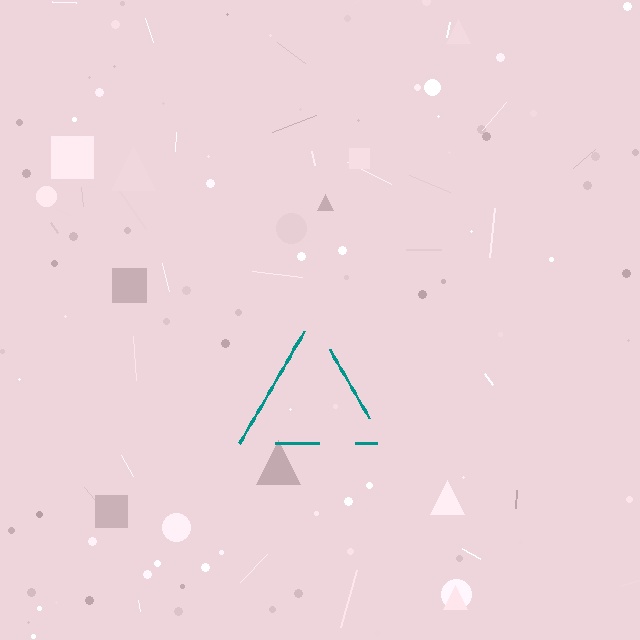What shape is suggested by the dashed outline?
The dashed outline suggests a triangle.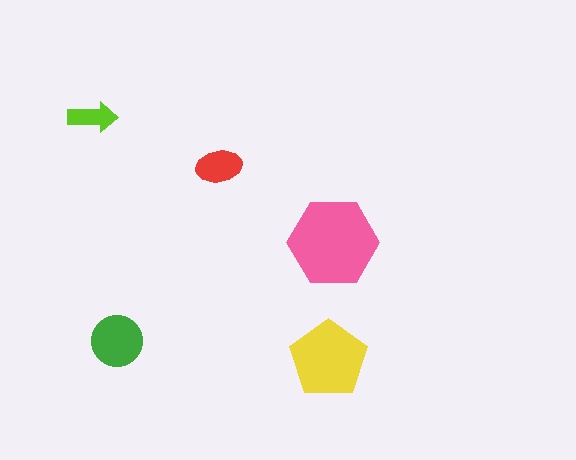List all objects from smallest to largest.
The lime arrow, the red ellipse, the green circle, the yellow pentagon, the pink hexagon.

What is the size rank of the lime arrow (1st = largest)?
5th.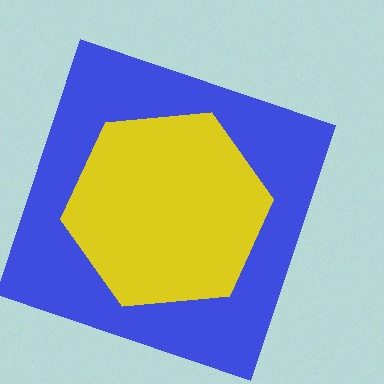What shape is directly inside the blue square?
The yellow hexagon.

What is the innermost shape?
The yellow hexagon.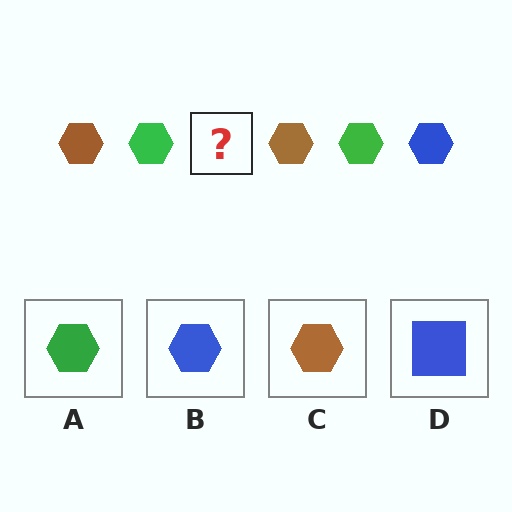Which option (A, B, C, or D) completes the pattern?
B.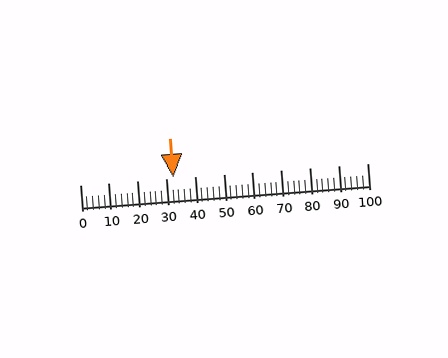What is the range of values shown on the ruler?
The ruler shows values from 0 to 100.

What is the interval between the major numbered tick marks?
The major tick marks are spaced 10 units apart.